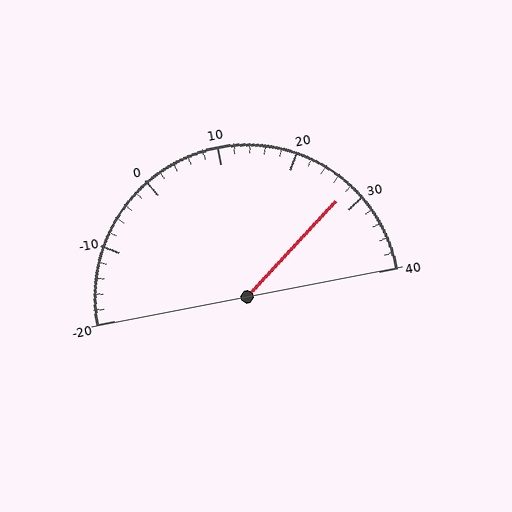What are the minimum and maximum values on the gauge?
The gauge ranges from -20 to 40.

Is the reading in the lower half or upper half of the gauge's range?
The reading is in the upper half of the range (-20 to 40).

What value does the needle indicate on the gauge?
The needle indicates approximately 28.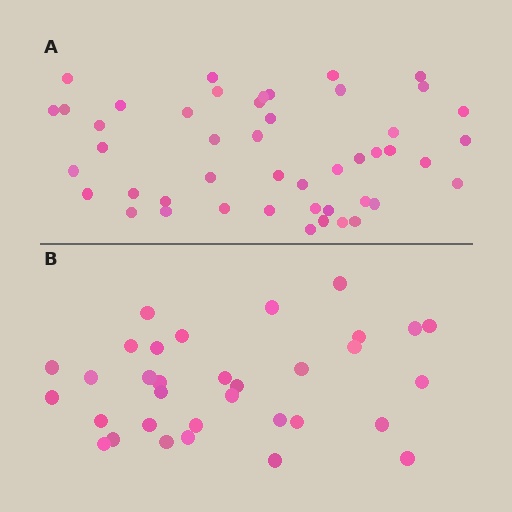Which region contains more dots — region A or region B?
Region A (the top region) has more dots.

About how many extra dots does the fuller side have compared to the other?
Region A has approximately 15 more dots than region B.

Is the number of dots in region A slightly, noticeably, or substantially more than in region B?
Region A has noticeably more, but not dramatically so. The ratio is roughly 1.4 to 1.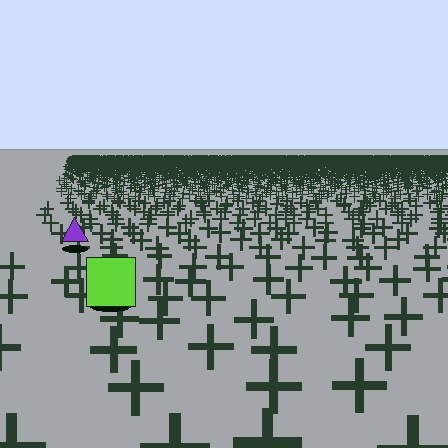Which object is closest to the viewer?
The lime square is closest. The texture marks near it are larger and more spread out.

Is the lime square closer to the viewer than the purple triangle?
Yes. The lime square is closer — you can tell from the texture gradient: the ground texture is coarser near it.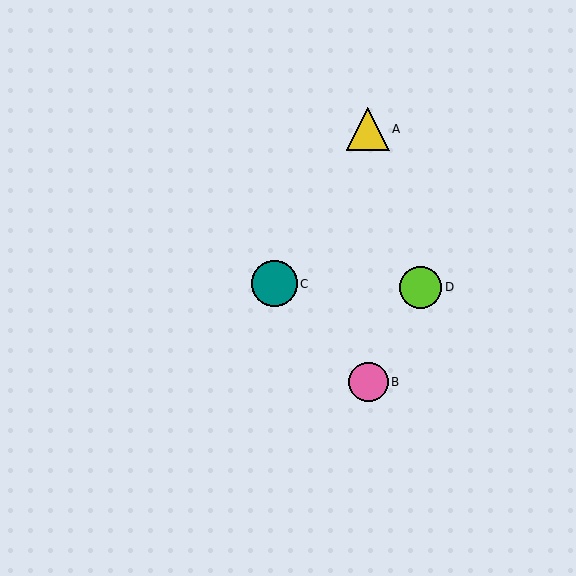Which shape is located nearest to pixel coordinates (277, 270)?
The teal circle (labeled C) at (274, 284) is nearest to that location.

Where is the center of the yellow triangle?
The center of the yellow triangle is at (368, 129).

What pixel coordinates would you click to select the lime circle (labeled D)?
Click at (421, 287) to select the lime circle D.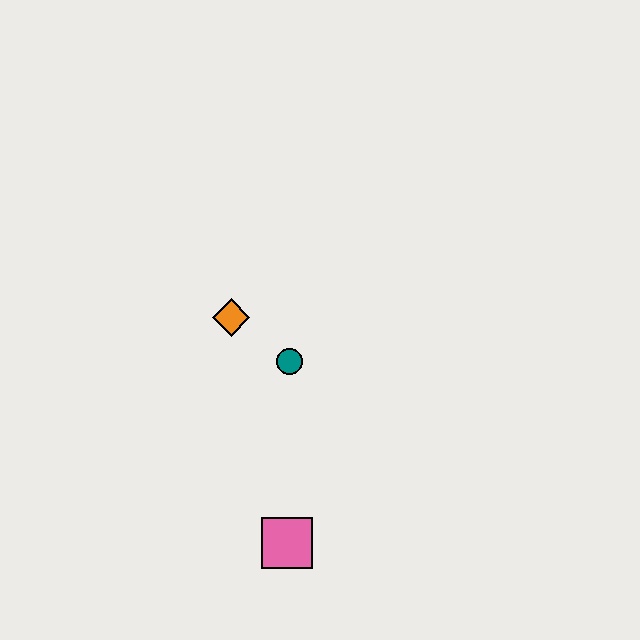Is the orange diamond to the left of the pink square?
Yes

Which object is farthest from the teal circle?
The pink square is farthest from the teal circle.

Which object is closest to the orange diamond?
The teal circle is closest to the orange diamond.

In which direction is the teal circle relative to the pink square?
The teal circle is above the pink square.